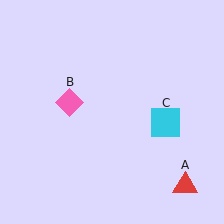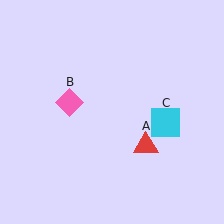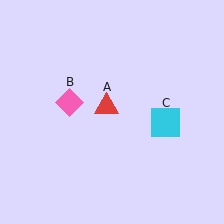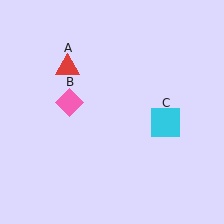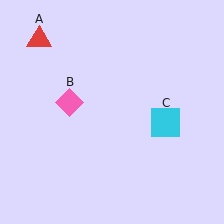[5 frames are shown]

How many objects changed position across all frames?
1 object changed position: red triangle (object A).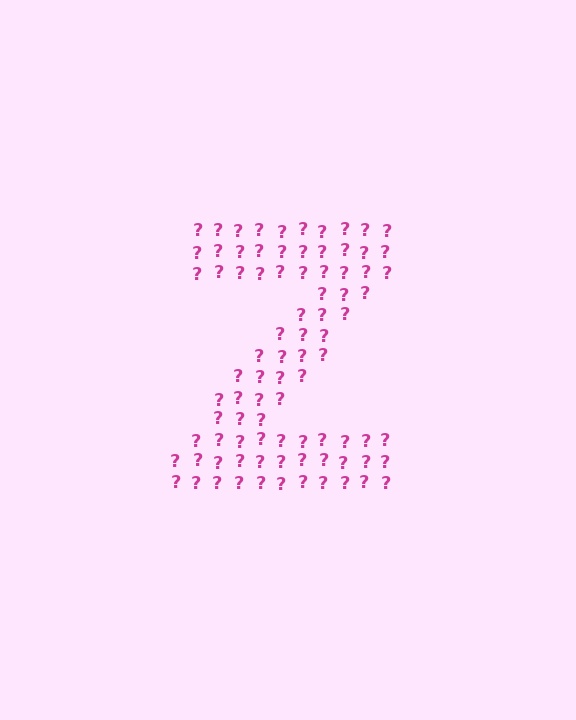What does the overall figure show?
The overall figure shows the letter Z.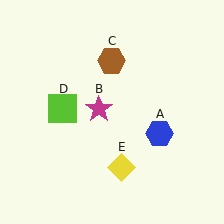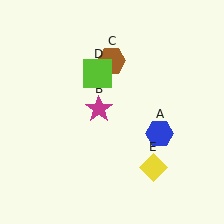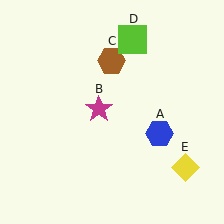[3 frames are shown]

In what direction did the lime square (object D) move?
The lime square (object D) moved up and to the right.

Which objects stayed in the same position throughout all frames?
Blue hexagon (object A) and magenta star (object B) and brown hexagon (object C) remained stationary.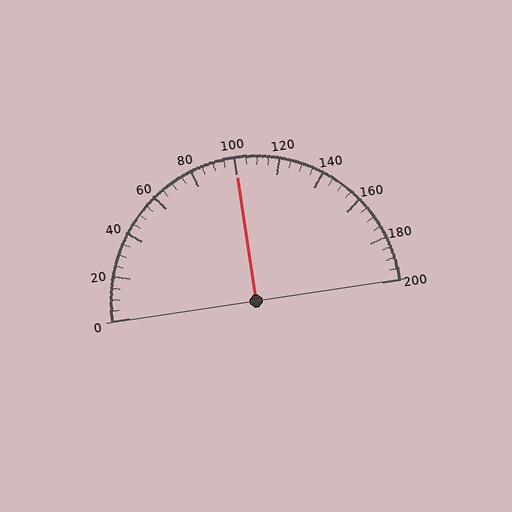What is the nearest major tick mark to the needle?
The nearest major tick mark is 100.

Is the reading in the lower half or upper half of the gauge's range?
The reading is in the upper half of the range (0 to 200).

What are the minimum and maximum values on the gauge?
The gauge ranges from 0 to 200.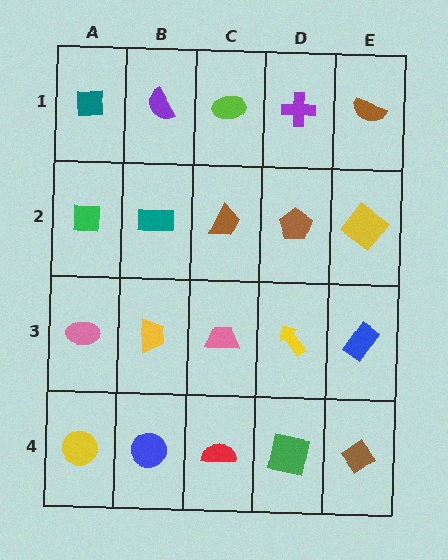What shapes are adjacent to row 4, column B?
A yellow trapezoid (row 3, column B), a yellow circle (row 4, column A), a red semicircle (row 4, column C).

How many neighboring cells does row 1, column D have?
3.